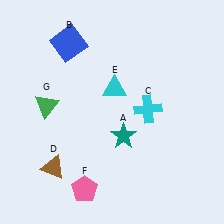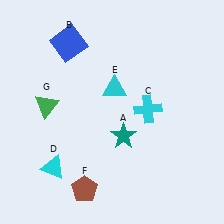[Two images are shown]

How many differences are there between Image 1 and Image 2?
There are 2 differences between the two images.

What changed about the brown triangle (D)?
In Image 1, D is brown. In Image 2, it changed to cyan.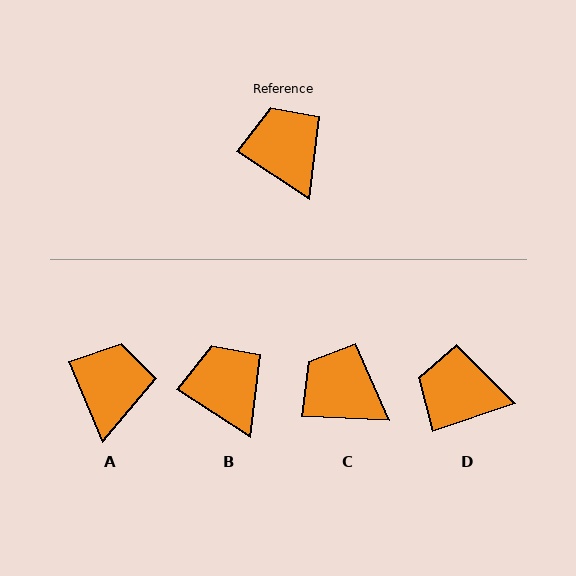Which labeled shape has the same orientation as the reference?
B.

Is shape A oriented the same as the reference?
No, it is off by about 34 degrees.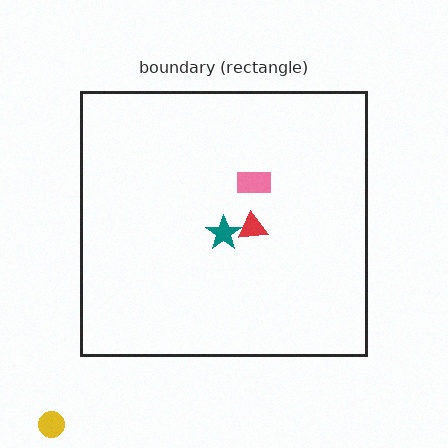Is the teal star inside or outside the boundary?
Inside.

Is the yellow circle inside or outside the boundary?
Outside.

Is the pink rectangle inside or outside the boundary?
Inside.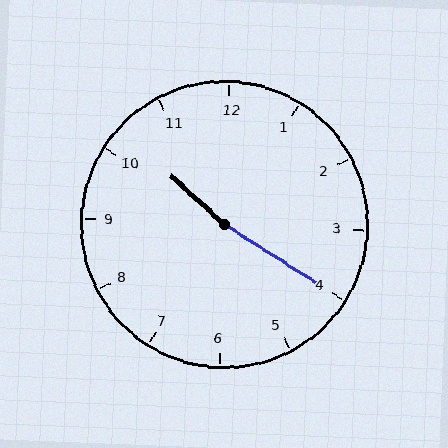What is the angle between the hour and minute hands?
Approximately 170 degrees.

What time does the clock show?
10:20.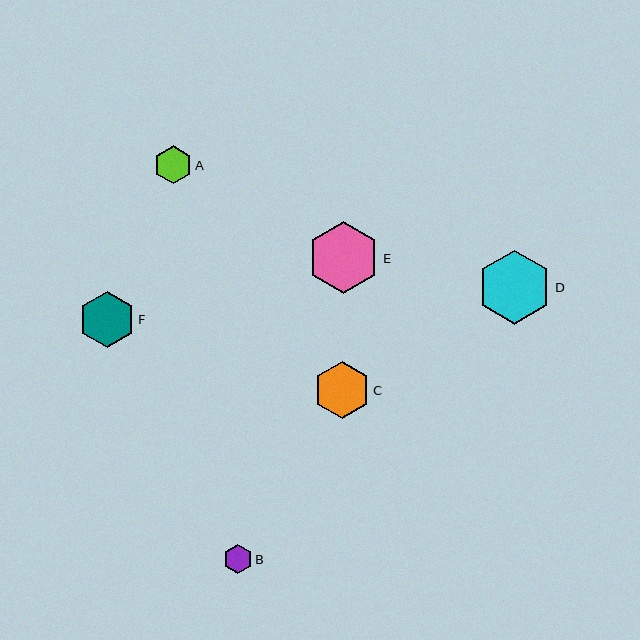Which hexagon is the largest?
Hexagon D is the largest with a size of approximately 74 pixels.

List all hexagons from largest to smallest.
From largest to smallest: D, E, C, F, A, B.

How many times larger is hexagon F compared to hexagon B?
Hexagon F is approximately 1.9 times the size of hexagon B.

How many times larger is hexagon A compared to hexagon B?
Hexagon A is approximately 1.3 times the size of hexagon B.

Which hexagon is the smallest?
Hexagon B is the smallest with a size of approximately 29 pixels.